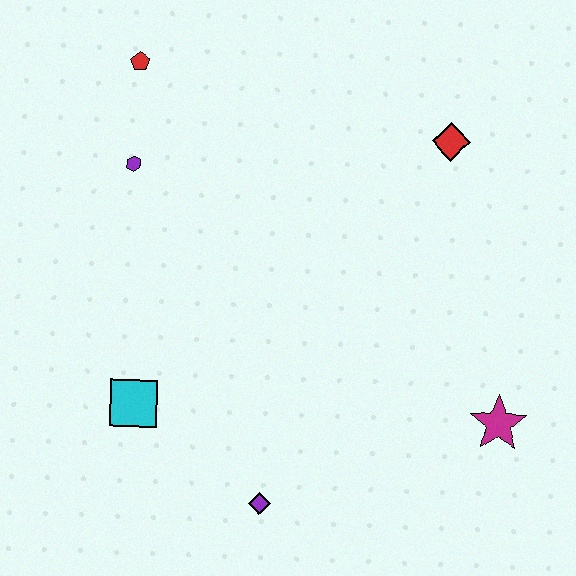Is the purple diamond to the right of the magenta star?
No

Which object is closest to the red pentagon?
The purple hexagon is closest to the red pentagon.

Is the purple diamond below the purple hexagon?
Yes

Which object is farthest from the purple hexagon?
The magenta star is farthest from the purple hexagon.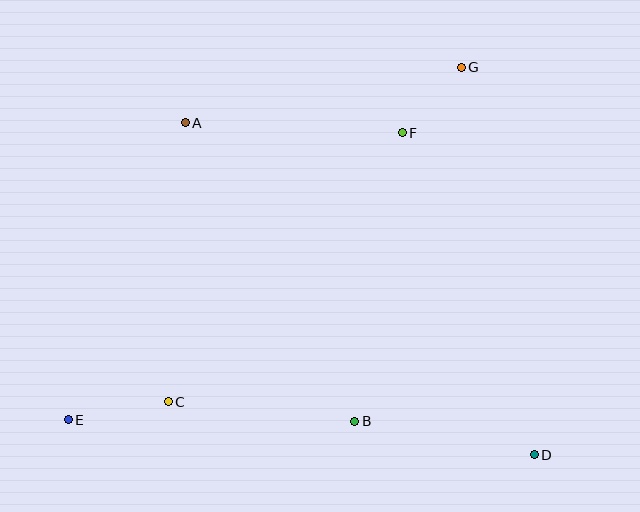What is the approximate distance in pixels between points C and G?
The distance between C and G is approximately 445 pixels.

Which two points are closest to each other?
Points F and G are closest to each other.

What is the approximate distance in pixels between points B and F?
The distance between B and F is approximately 293 pixels.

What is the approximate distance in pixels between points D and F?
The distance between D and F is approximately 348 pixels.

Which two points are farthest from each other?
Points E and G are farthest from each other.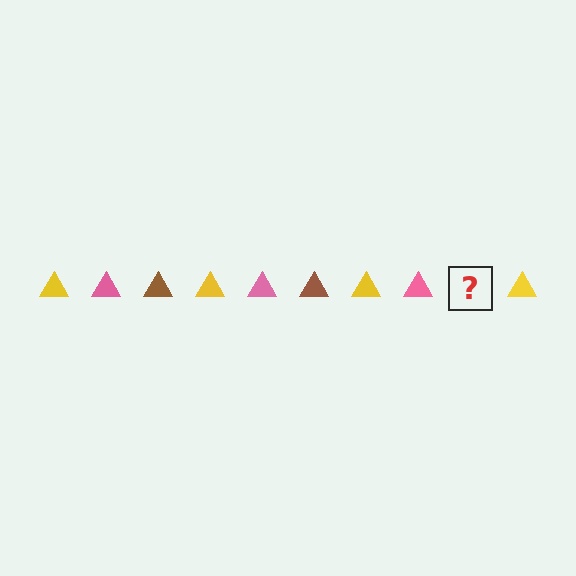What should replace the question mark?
The question mark should be replaced with a brown triangle.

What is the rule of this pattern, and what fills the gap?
The rule is that the pattern cycles through yellow, pink, brown triangles. The gap should be filled with a brown triangle.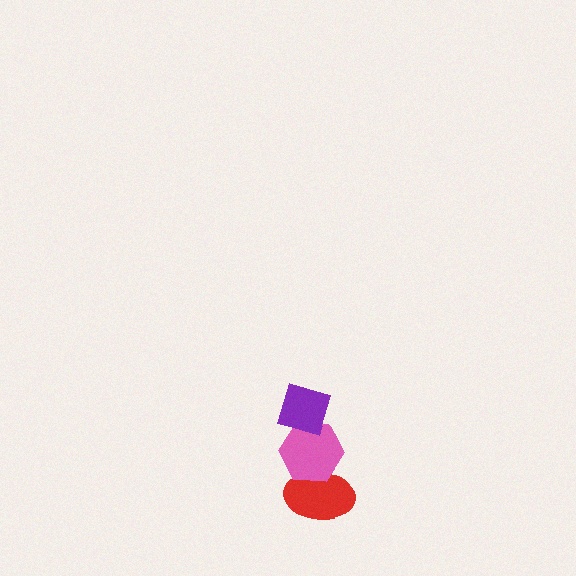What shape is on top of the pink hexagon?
The purple diamond is on top of the pink hexagon.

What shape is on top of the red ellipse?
The pink hexagon is on top of the red ellipse.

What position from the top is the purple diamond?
The purple diamond is 1st from the top.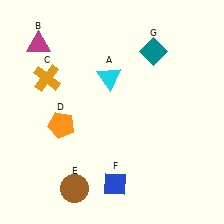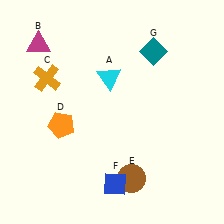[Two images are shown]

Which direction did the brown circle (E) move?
The brown circle (E) moved right.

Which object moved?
The brown circle (E) moved right.